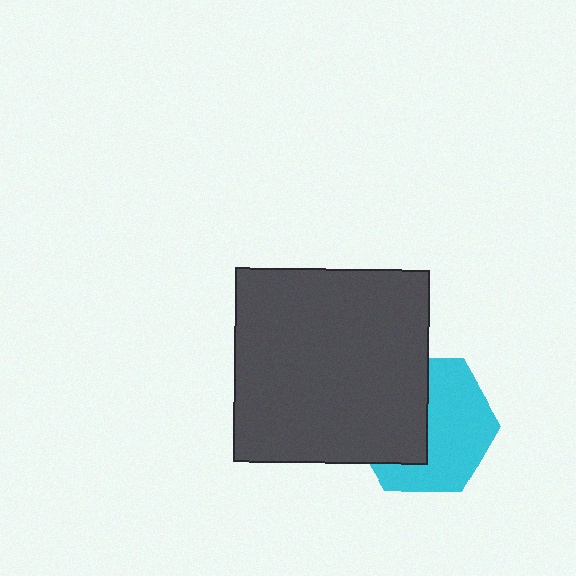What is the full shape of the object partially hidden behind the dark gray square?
The partially hidden object is a cyan hexagon.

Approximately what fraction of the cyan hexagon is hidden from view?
Roughly 45% of the cyan hexagon is hidden behind the dark gray square.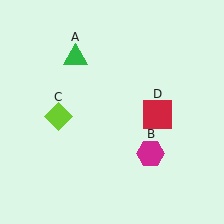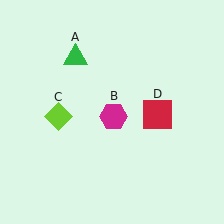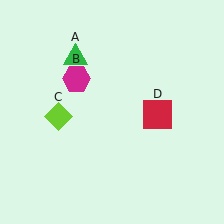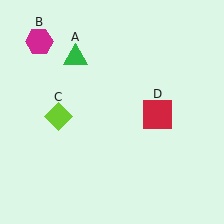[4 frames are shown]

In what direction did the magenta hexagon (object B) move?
The magenta hexagon (object B) moved up and to the left.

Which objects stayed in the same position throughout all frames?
Green triangle (object A) and lime diamond (object C) and red square (object D) remained stationary.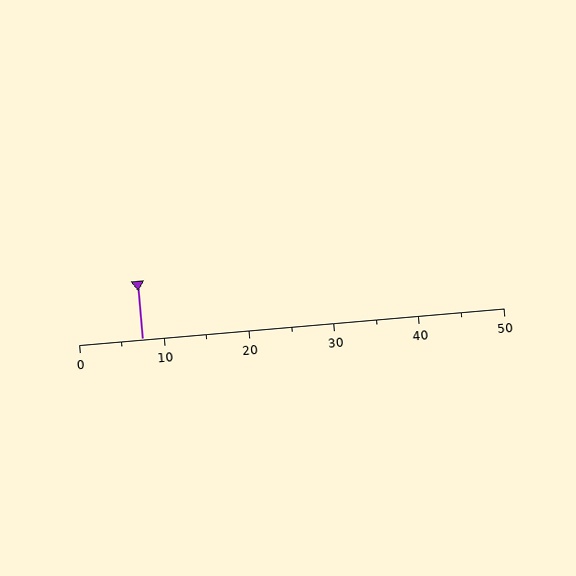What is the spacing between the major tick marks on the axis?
The major ticks are spaced 10 apart.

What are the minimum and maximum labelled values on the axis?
The axis runs from 0 to 50.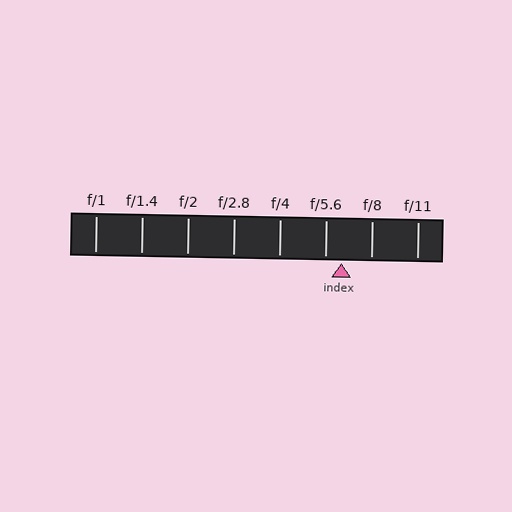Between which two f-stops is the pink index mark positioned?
The index mark is between f/5.6 and f/8.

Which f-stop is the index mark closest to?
The index mark is closest to f/5.6.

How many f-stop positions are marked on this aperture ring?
There are 8 f-stop positions marked.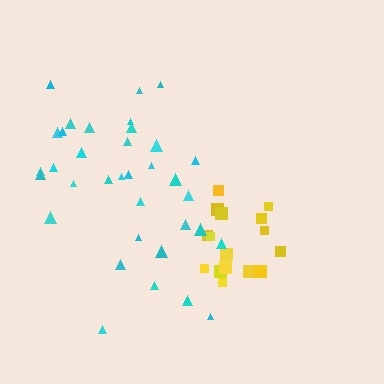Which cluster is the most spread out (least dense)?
Cyan.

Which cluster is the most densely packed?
Yellow.